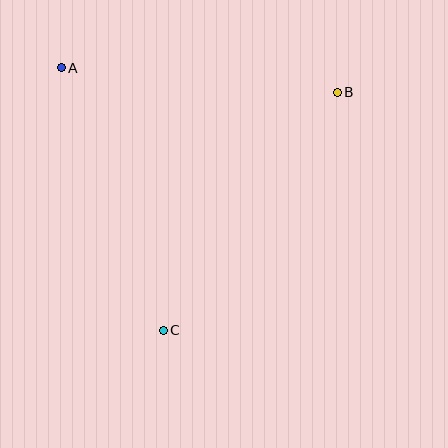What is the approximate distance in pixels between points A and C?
The distance between A and C is approximately 282 pixels.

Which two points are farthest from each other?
Points B and C are farthest from each other.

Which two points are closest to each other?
Points A and B are closest to each other.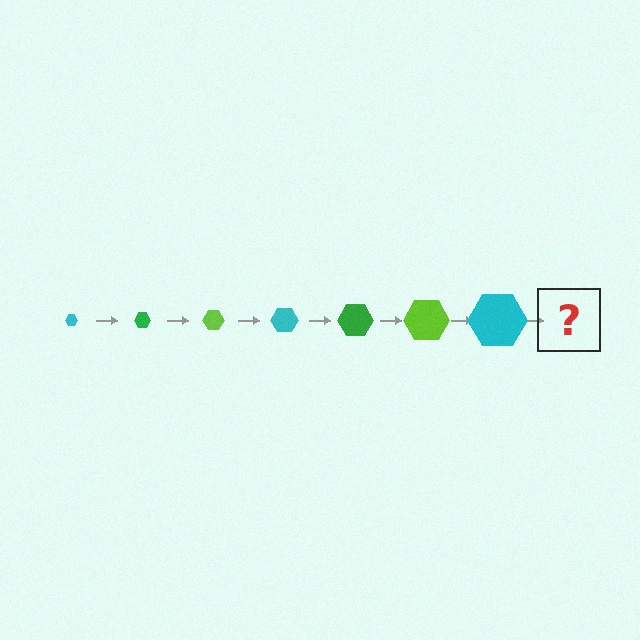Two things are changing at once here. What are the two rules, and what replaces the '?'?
The two rules are that the hexagon grows larger each step and the color cycles through cyan, green, and lime. The '?' should be a green hexagon, larger than the previous one.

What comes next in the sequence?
The next element should be a green hexagon, larger than the previous one.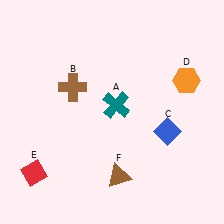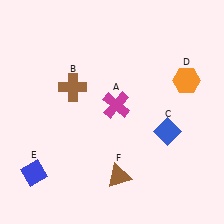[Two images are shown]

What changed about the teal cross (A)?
In Image 1, A is teal. In Image 2, it changed to magenta.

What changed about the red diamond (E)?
In Image 1, E is red. In Image 2, it changed to blue.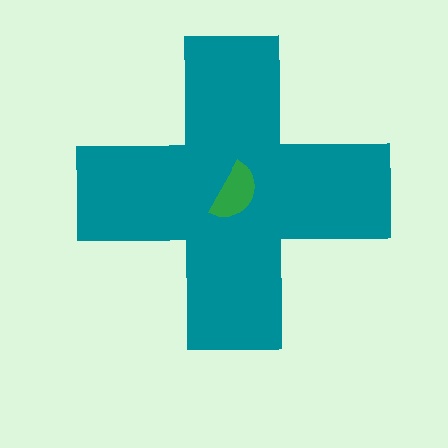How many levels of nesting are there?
2.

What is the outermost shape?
The teal cross.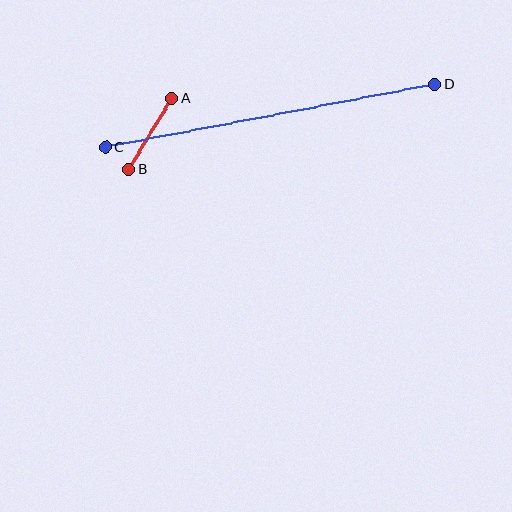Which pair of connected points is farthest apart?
Points C and D are farthest apart.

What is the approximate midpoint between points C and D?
The midpoint is at approximately (270, 116) pixels.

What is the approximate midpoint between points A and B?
The midpoint is at approximately (150, 134) pixels.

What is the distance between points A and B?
The distance is approximately 83 pixels.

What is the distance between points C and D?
The distance is approximately 335 pixels.